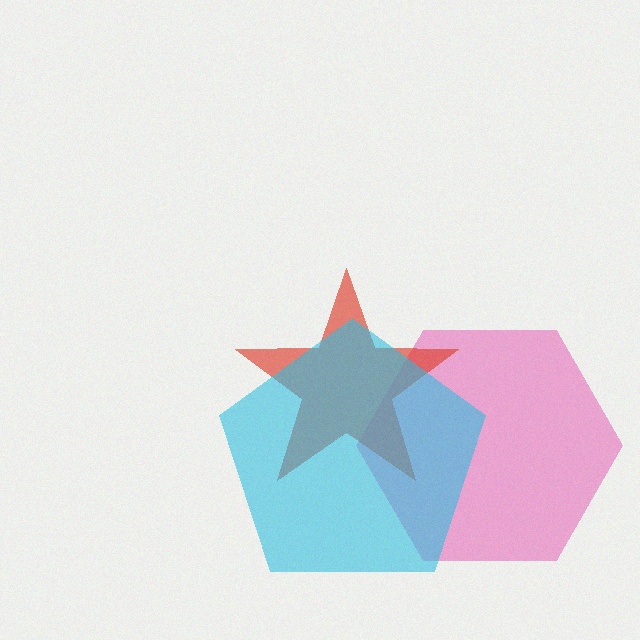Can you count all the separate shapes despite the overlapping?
Yes, there are 3 separate shapes.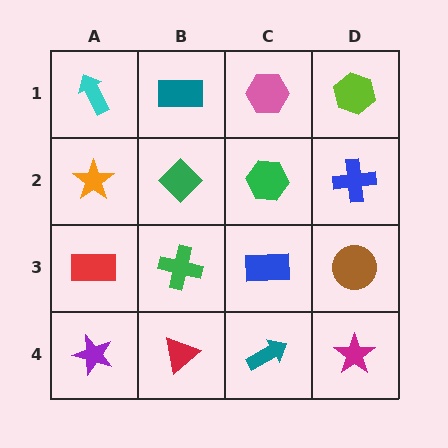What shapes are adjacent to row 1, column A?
An orange star (row 2, column A), a teal rectangle (row 1, column B).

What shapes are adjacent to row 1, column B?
A green diamond (row 2, column B), a cyan arrow (row 1, column A), a pink hexagon (row 1, column C).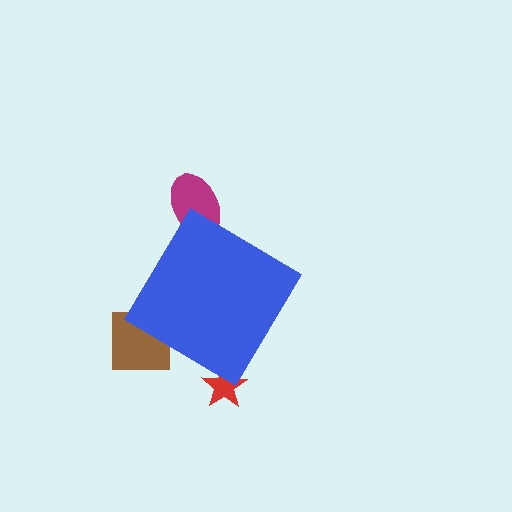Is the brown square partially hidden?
Yes, the brown square is partially hidden behind the blue diamond.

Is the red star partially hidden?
Yes, the red star is partially hidden behind the blue diamond.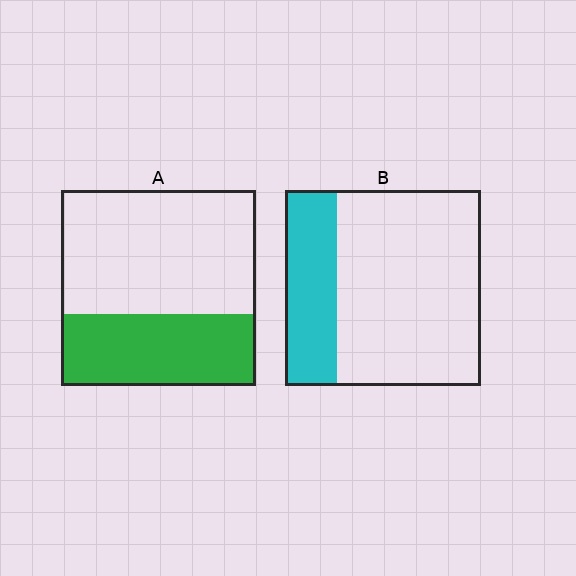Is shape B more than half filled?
No.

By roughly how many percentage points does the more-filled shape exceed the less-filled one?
By roughly 10 percentage points (A over B).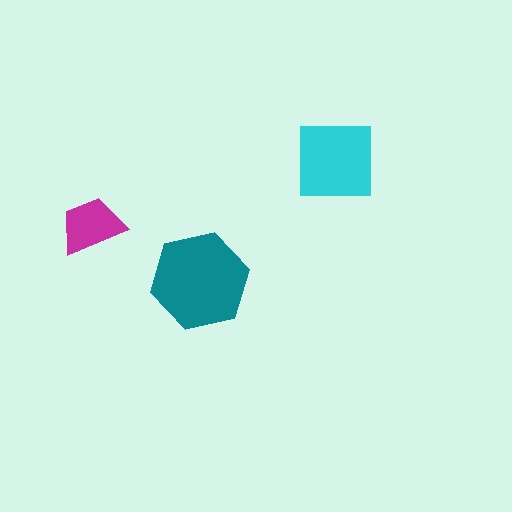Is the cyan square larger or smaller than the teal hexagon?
Smaller.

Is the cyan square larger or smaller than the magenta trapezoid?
Larger.